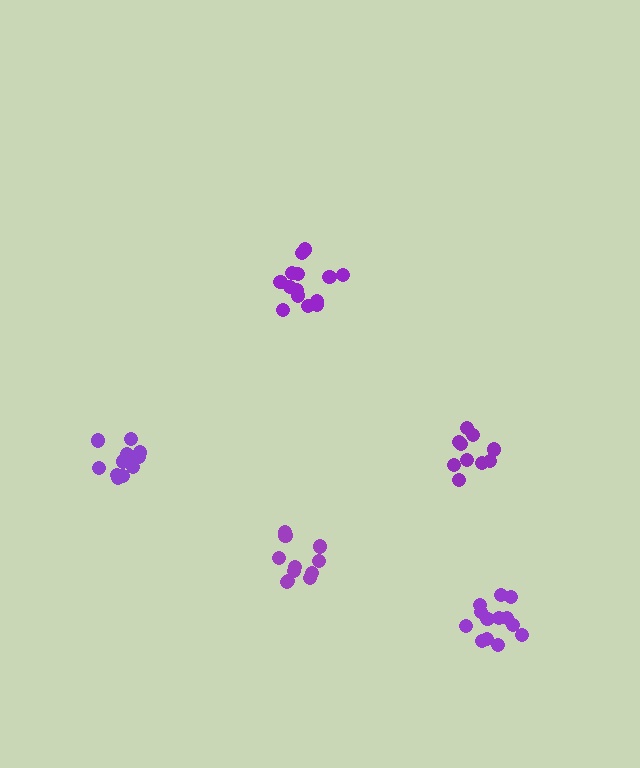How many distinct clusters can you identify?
There are 5 distinct clusters.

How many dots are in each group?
Group 1: 14 dots, Group 2: 13 dots, Group 3: 13 dots, Group 4: 11 dots, Group 5: 10 dots (61 total).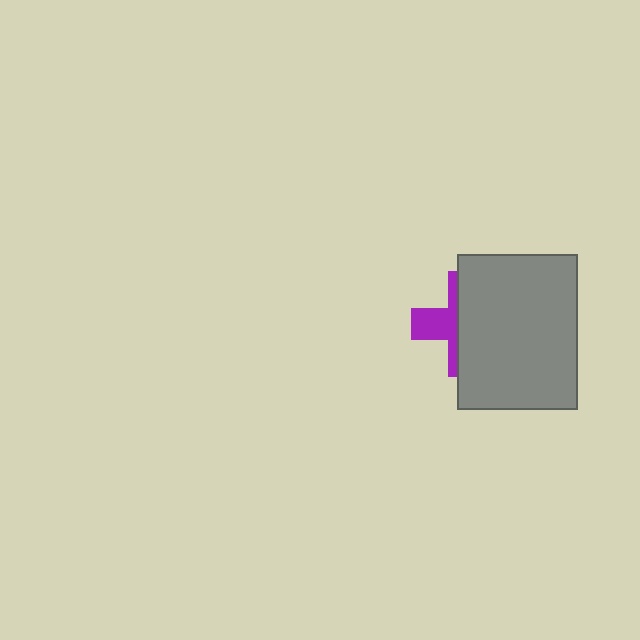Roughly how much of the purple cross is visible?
A small part of it is visible (roughly 37%).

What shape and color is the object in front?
The object in front is a gray rectangle.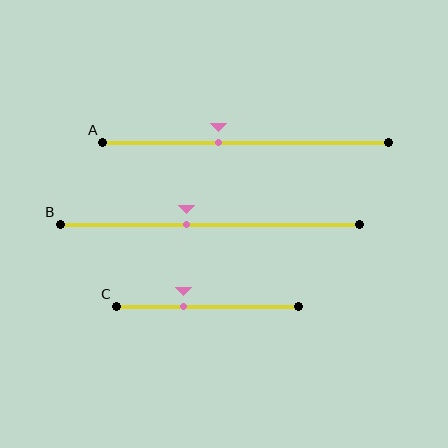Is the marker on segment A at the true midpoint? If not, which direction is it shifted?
No, the marker on segment A is shifted to the left by about 10% of the segment length.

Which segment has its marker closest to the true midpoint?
Segment B has its marker closest to the true midpoint.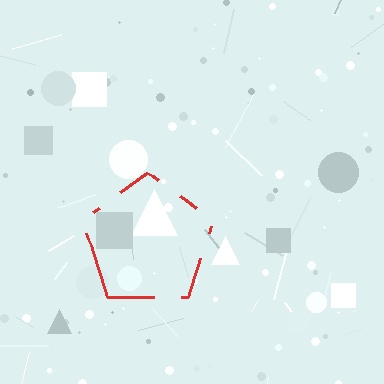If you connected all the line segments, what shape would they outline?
They would outline a pentagon.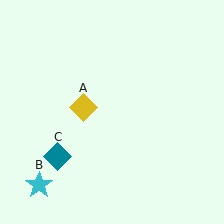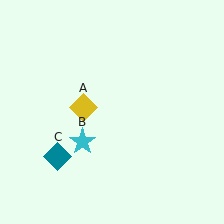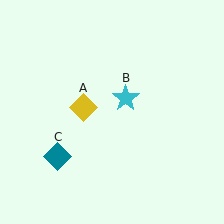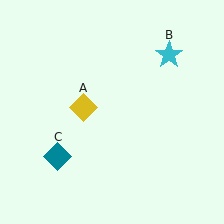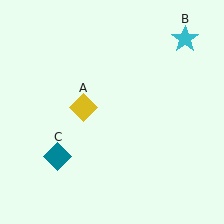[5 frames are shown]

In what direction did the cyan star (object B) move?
The cyan star (object B) moved up and to the right.